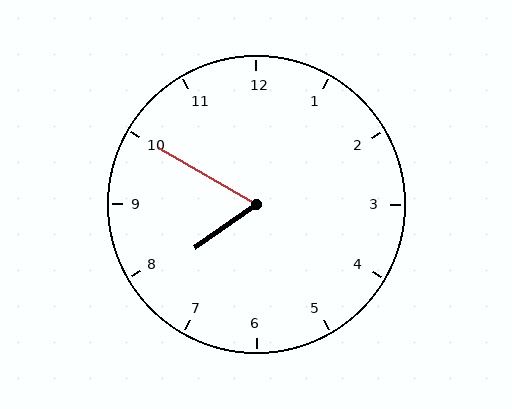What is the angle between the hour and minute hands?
Approximately 65 degrees.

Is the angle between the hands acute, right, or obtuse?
It is acute.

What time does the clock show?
7:50.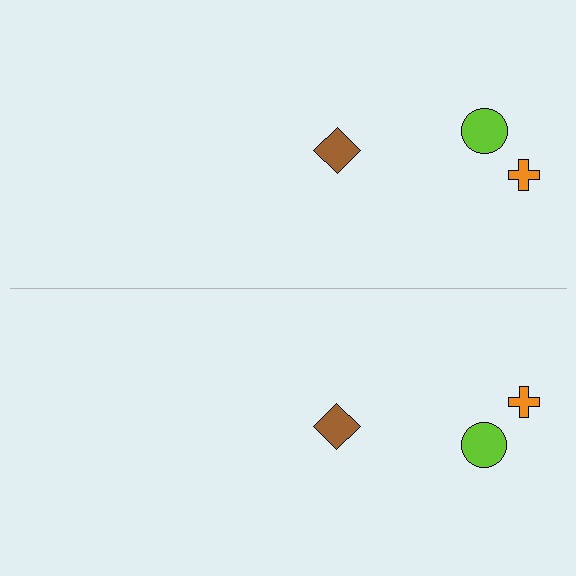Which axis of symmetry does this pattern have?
The pattern has a horizontal axis of symmetry running through the center of the image.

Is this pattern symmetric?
Yes, this pattern has bilateral (reflection) symmetry.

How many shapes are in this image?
There are 6 shapes in this image.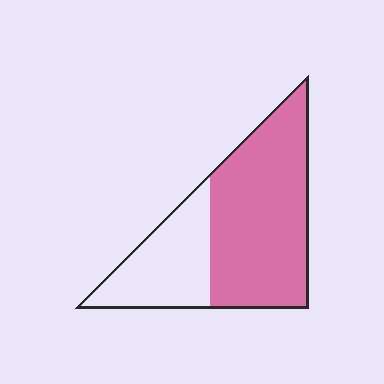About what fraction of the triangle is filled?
About two thirds (2/3).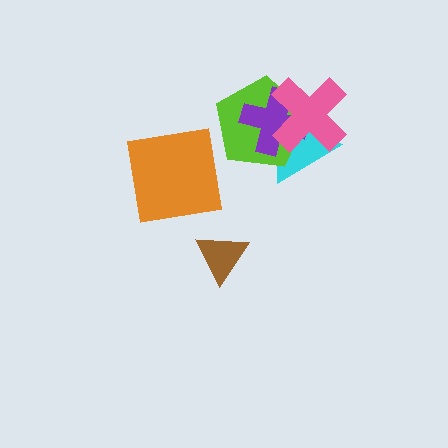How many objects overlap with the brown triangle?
0 objects overlap with the brown triangle.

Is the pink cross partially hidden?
No, no other shape covers it.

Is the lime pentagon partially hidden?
Yes, it is partially covered by another shape.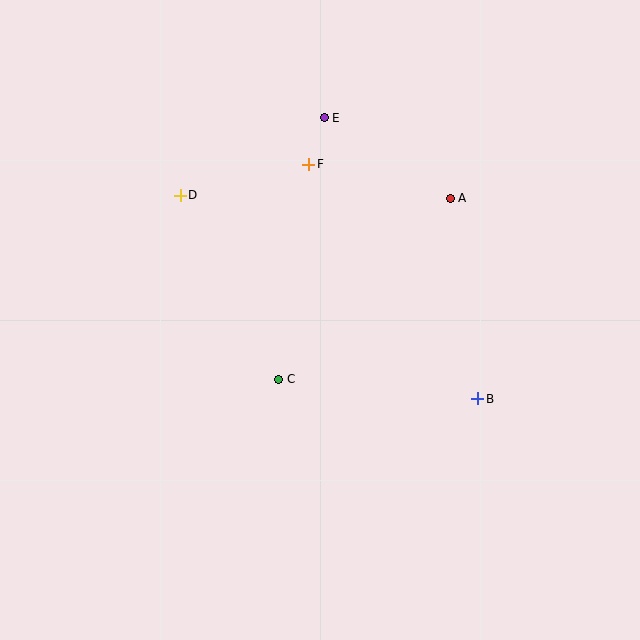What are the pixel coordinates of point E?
Point E is at (324, 118).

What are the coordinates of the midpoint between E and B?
The midpoint between E and B is at (401, 258).